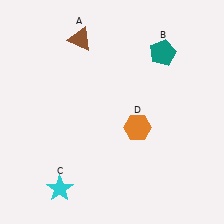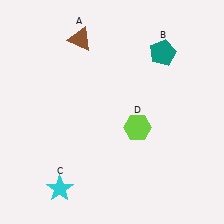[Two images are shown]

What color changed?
The hexagon (D) changed from orange in Image 1 to lime in Image 2.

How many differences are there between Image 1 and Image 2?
There is 1 difference between the two images.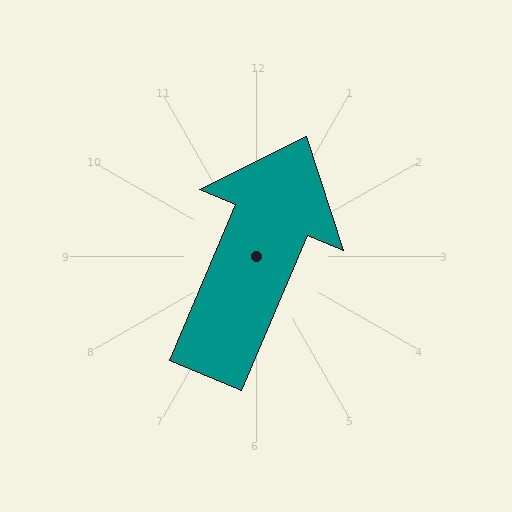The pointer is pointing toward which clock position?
Roughly 1 o'clock.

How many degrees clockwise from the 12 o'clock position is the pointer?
Approximately 23 degrees.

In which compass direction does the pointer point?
Northeast.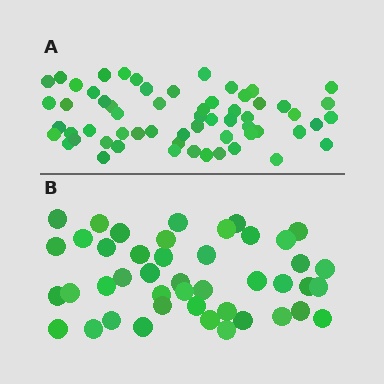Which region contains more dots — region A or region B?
Region A (the top region) has more dots.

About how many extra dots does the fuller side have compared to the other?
Region A has approximately 15 more dots than region B.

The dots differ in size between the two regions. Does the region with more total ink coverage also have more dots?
No. Region B has more total ink coverage because its dots are larger, but region A actually contains more individual dots. Total area can be misleading — the number of items is what matters here.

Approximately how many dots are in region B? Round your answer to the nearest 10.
About 40 dots. (The exact count is 44, which rounds to 40.)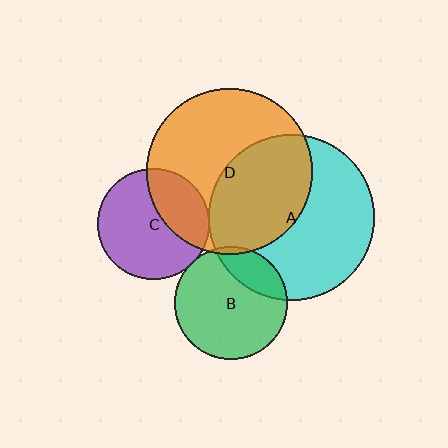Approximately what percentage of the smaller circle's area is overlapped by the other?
Approximately 45%.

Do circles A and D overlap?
Yes.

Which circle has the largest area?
Circle D (orange).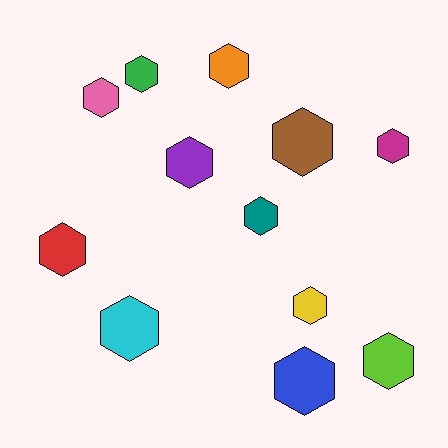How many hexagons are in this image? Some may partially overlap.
There are 12 hexagons.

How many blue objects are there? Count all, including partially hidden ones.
There is 1 blue object.